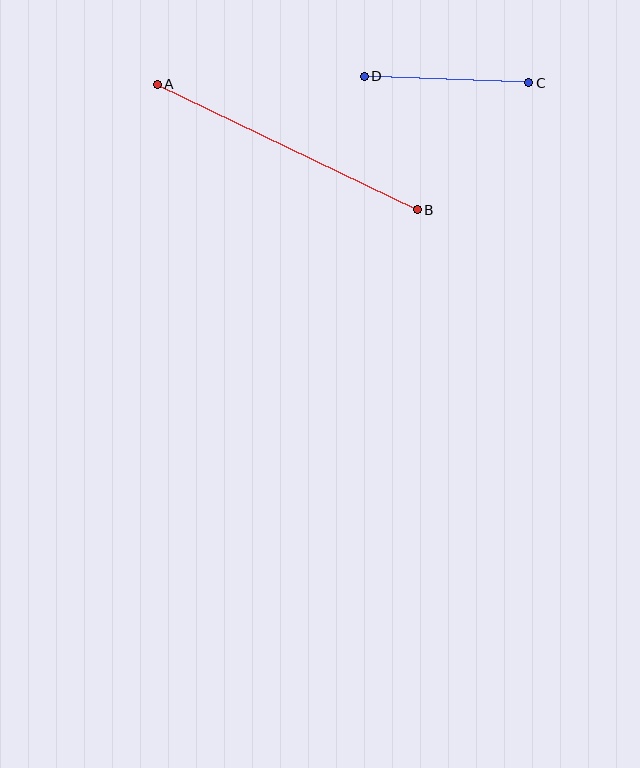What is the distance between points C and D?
The distance is approximately 165 pixels.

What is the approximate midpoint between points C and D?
The midpoint is at approximately (446, 80) pixels.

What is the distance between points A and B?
The distance is approximately 289 pixels.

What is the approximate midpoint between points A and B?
The midpoint is at approximately (287, 147) pixels.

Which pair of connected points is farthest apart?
Points A and B are farthest apart.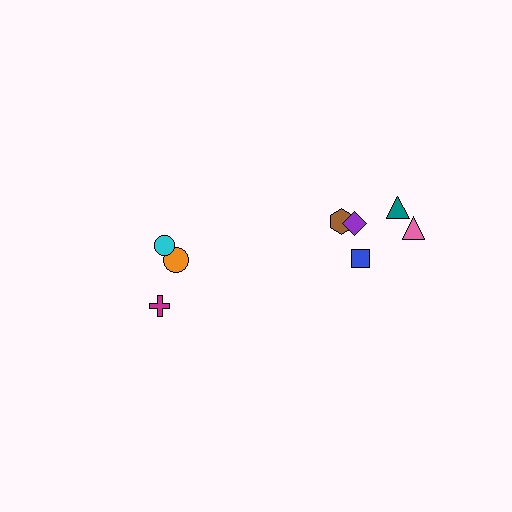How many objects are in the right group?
There are 5 objects.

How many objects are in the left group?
There are 3 objects.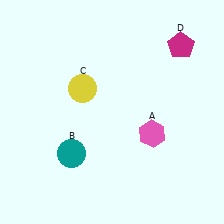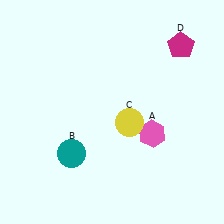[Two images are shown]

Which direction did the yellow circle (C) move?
The yellow circle (C) moved right.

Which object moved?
The yellow circle (C) moved right.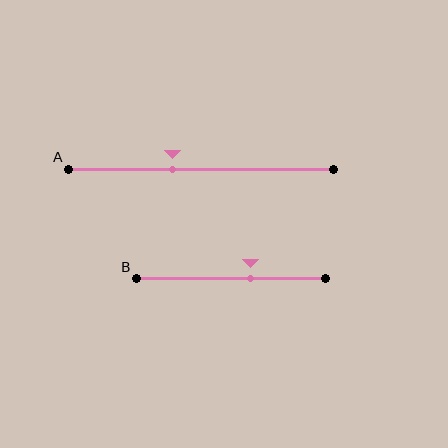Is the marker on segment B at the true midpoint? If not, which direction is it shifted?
No, the marker on segment B is shifted to the right by about 10% of the segment length.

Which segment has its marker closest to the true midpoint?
Segment B has its marker closest to the true midpoint.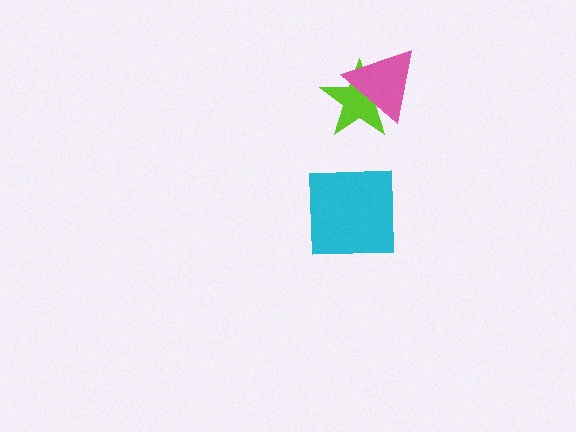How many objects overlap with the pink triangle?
1 object overlaps with the pink triangle.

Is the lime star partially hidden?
Yes, it is partially covered by another shape.